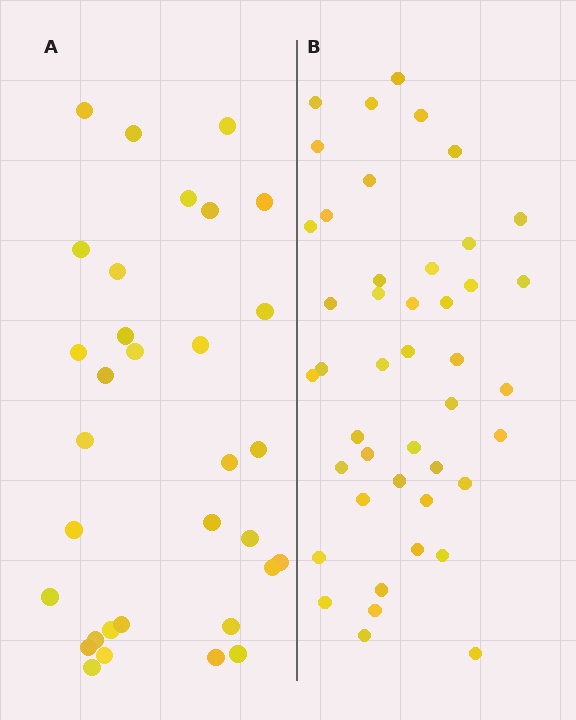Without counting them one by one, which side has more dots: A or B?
Region B (the right region) has more dots.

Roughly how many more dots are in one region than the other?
Region B has roughly 12 or so more dots than region A.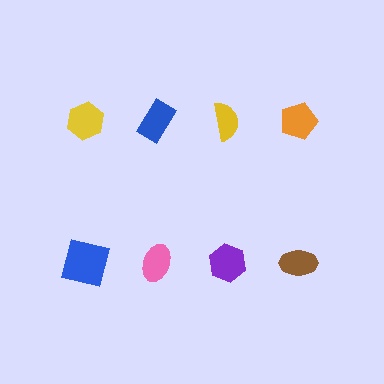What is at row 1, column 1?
A yellow hexagon.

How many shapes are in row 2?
4 shapes.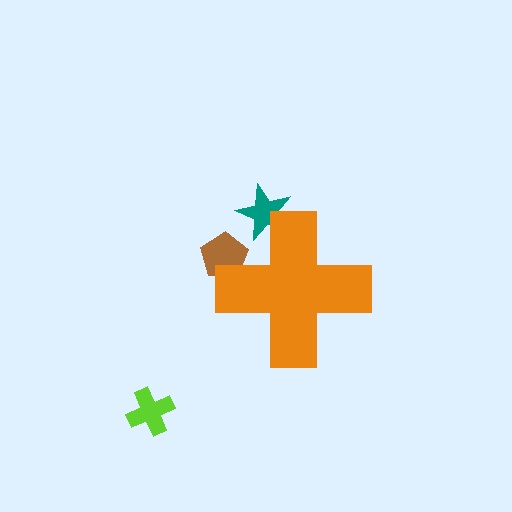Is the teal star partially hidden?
Yes, the teal star is partially hidden behind the orange cross.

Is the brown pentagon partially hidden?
Yes, the brown pentagon is partially hidden behind the orange cross.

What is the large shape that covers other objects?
An orange cross.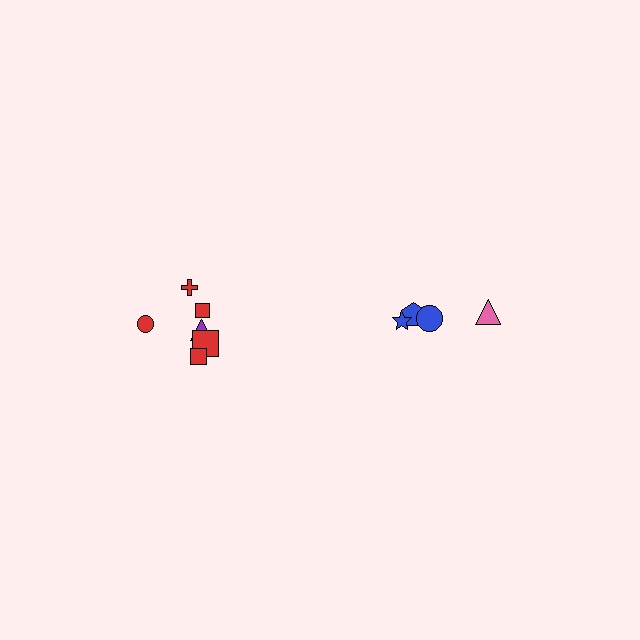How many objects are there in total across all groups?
There are 10 objects.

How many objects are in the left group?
There are 6 objects.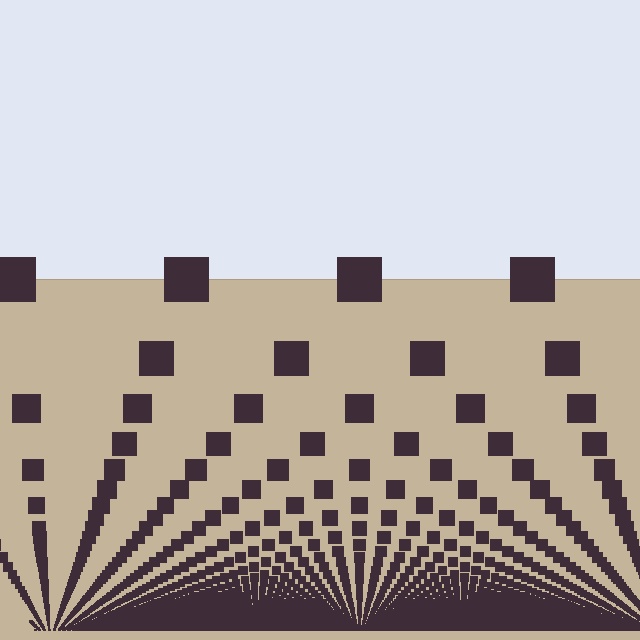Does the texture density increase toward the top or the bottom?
Density increases toward the bottom.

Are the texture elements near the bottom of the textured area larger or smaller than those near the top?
Smaller. The gradient is inverted — elements near the bottom are smaller and denser.